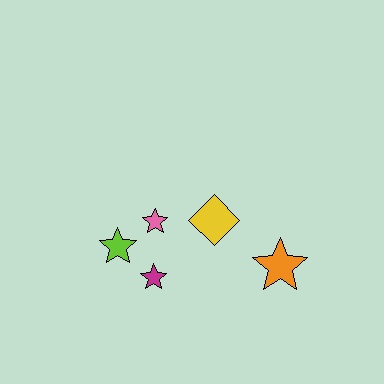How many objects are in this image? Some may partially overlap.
There are 5 objects.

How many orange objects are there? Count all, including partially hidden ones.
There is 1 orange object.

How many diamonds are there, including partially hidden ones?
There is 1 diamond.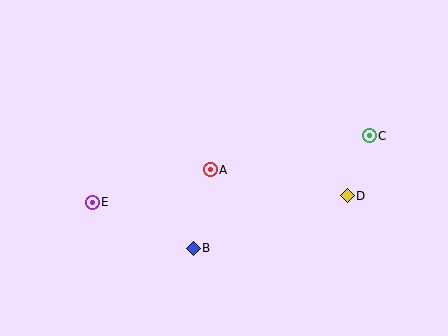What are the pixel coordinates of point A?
Point A is at (210, 170).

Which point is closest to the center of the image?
Point A at (210, 170) is closest to the center.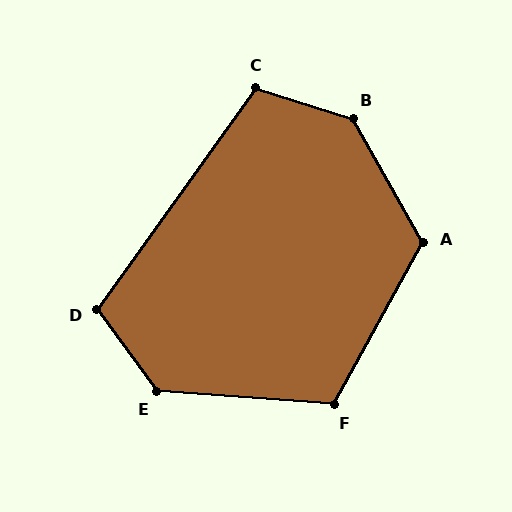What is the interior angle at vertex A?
Approximately 122 degrees (obtuse).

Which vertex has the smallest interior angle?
D, at approximately 108 degrees.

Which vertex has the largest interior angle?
B, at approximately 137 degrees.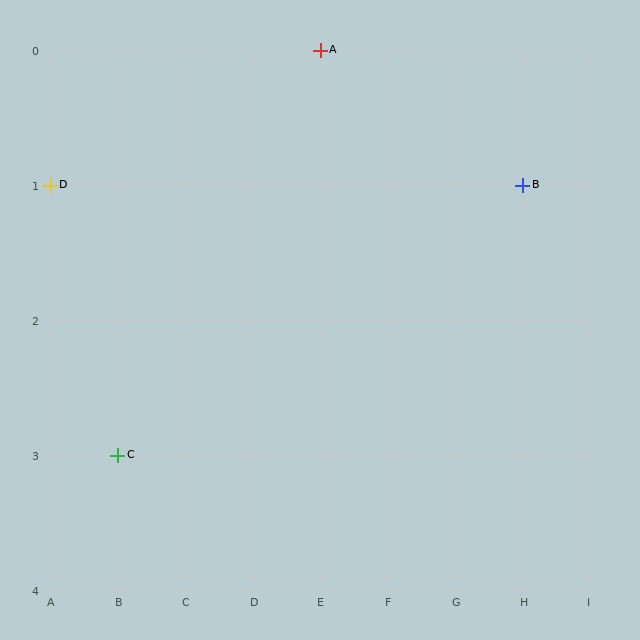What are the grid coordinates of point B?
Point B is at grid coordinates (H, 1).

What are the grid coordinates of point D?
Point D is at grid coordinates (A, 1).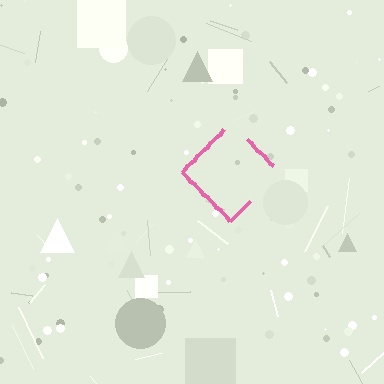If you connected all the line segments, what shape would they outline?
They would outline a diamond.